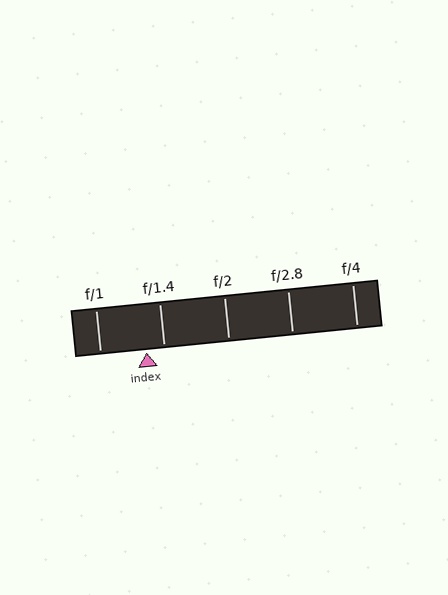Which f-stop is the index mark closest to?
The index mark is closest to f/1.4.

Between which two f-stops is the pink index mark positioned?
The index mark is between f/1 and f/1.4.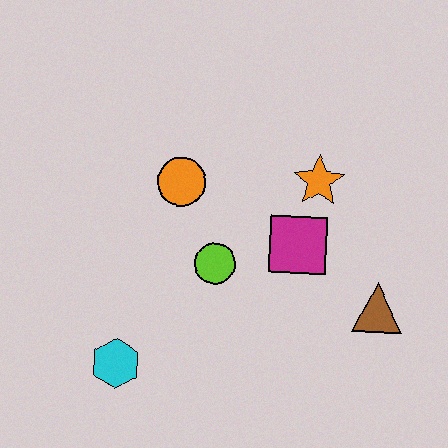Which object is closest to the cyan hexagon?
The lime circle is closest to the cyan hexagon.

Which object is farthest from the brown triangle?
The cyan hexagon is farthest from the brown triangle.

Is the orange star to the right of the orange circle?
Yes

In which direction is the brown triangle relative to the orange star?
The brown triangle is below the orange star.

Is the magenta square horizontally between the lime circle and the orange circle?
No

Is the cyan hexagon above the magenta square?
No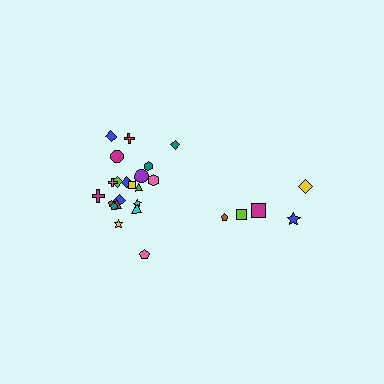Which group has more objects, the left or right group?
The left group.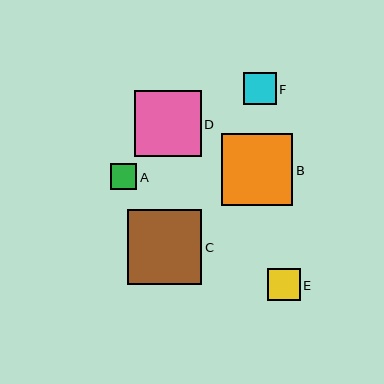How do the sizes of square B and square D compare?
Square B and square D are approximately the same size.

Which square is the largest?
Square C is the largest with a size of approximately 75 pixels.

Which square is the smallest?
Square A is the smallest with a size of approximately 26 pixels.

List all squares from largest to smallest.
From largest to smallest: C, B, D, F, E, A.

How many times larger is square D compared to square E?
Square D is approximately 2.1 times the size of square E.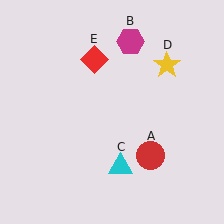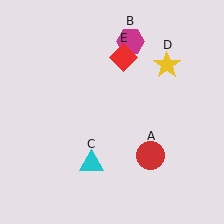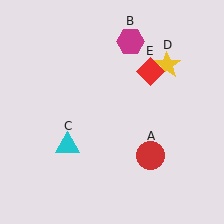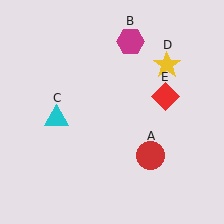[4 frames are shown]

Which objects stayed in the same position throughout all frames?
Red circle (object A) and magenta hexagon (object B) and yellow star (object D) remained stationary.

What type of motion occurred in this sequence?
The cyan triangle (object C), red diamond (object E) rotated clockwise around the center of the scene.